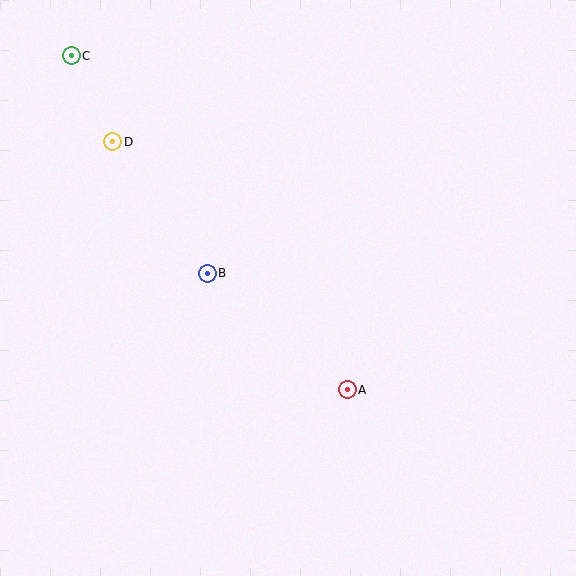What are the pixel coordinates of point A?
Point A is at (347, 390).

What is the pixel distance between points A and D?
The distance between A and D is 341 pixels.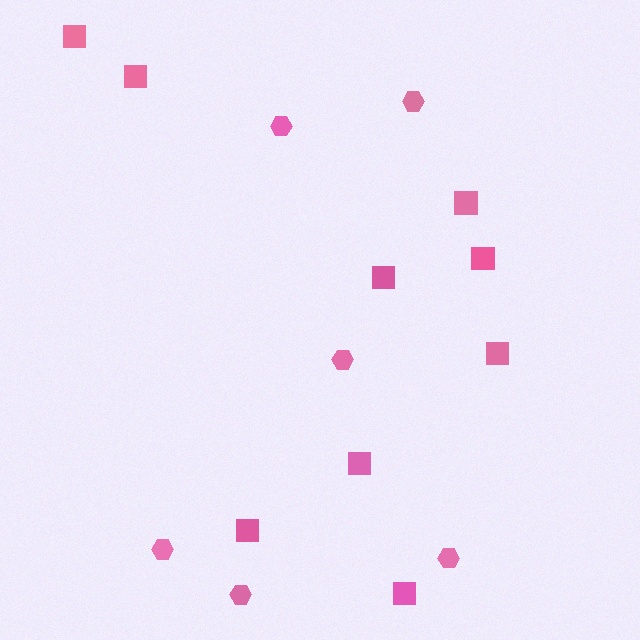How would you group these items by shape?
There are 2 groups: one group of hexagons (6) and one group of squares (9).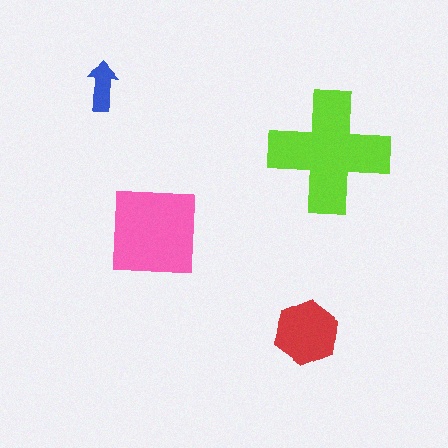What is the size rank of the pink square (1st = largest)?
2nd.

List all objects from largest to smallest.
The lime cross, the pink square, the red hexagon, the blue arrow.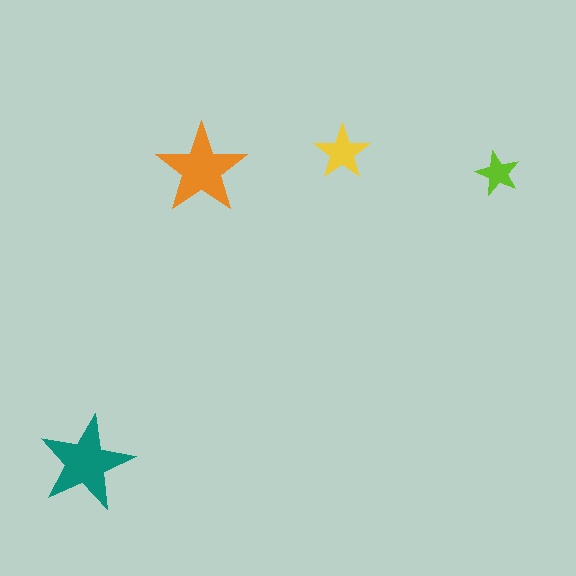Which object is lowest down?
The teal star is bottommost.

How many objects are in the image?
There are 4 objects in the image.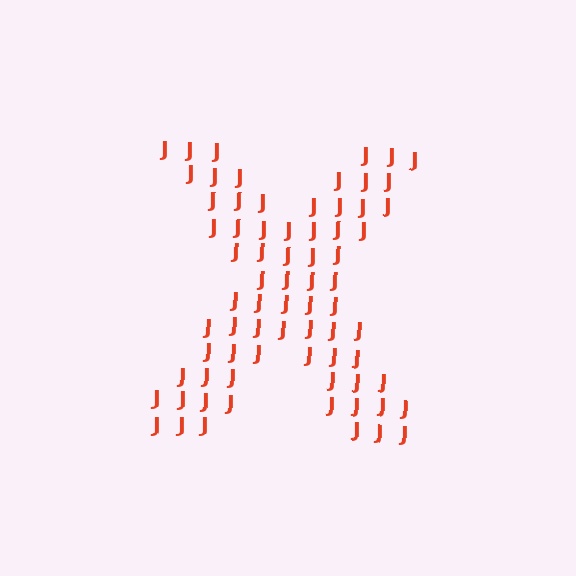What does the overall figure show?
The overall figure shows the letter X.